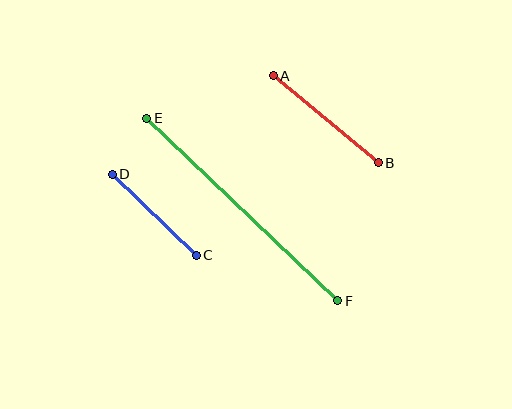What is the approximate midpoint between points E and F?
The midpoint is at approximately (242, 209) pixels.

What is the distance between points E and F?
The distance is approximately 264 pixels.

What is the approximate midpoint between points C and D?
The midpoint is at approximately (154, 215) pixels.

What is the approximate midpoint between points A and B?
The midpoint is at approximately (326, 119) pixels.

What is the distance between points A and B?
The distance is approximately 137 pixels.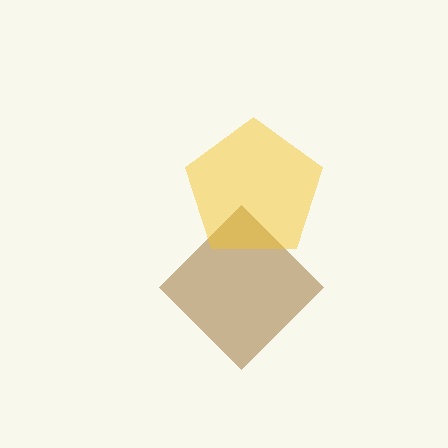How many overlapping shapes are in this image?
There are 2 overlapping shapes in the image.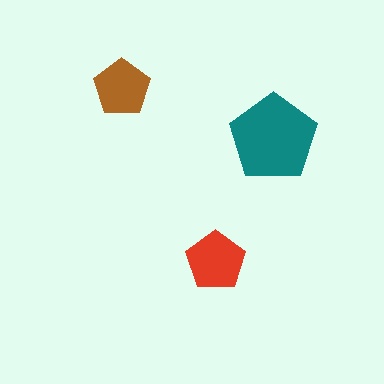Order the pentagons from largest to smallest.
the teal one, the red one, the brown one.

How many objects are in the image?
There are 3 objects in the image.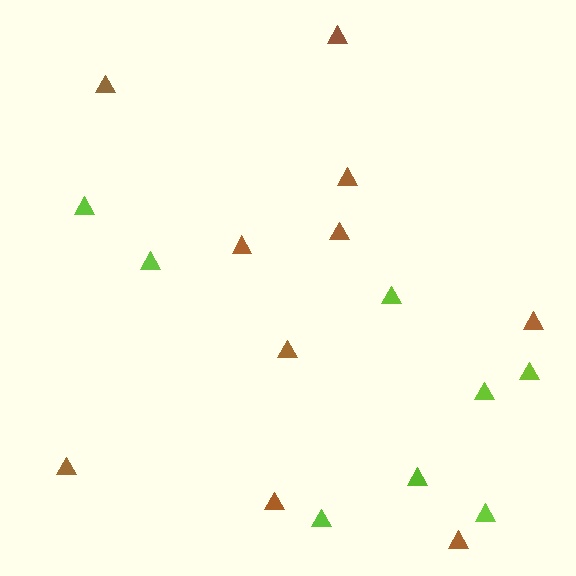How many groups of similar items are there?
There are 2 groups: one group of brown triangles (10) and one group of lime triangles (8).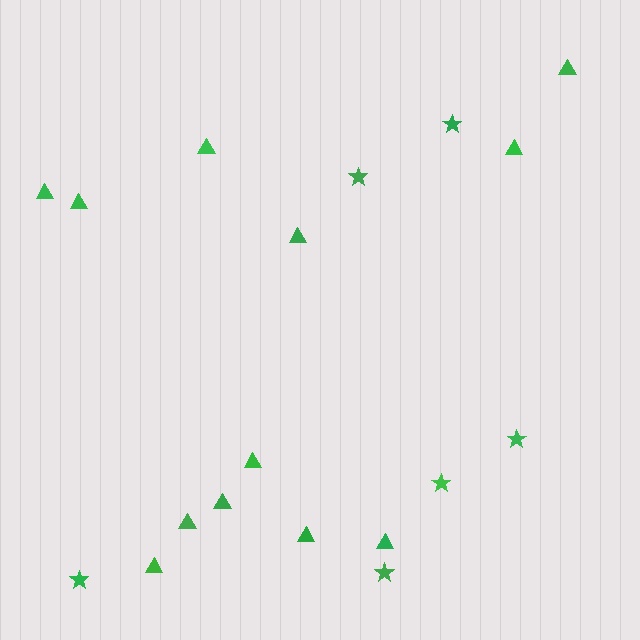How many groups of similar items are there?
There are 2 groups: one group of triangles (12) and one group of stars (6).